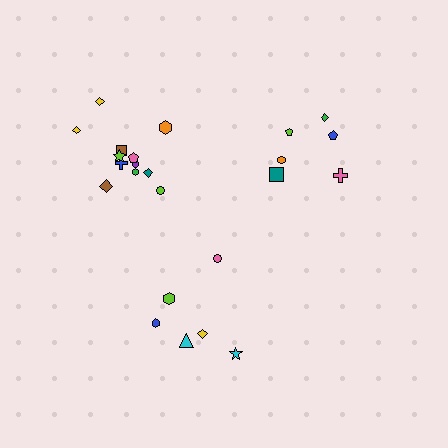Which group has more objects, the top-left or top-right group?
The top-left group.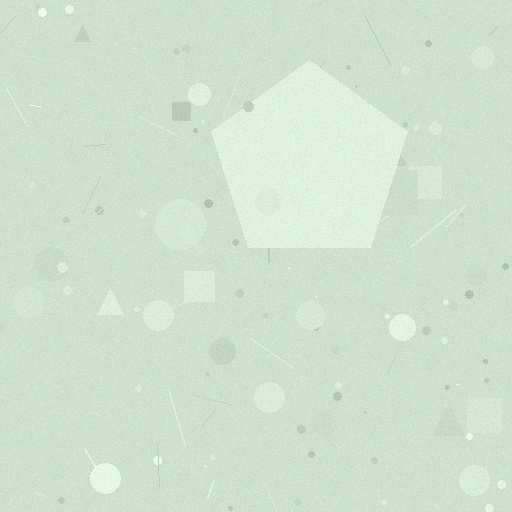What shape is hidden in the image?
A pentagon is hidden in the image.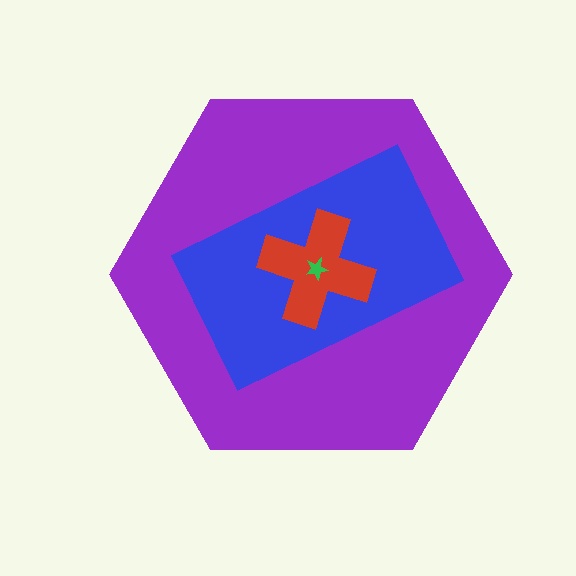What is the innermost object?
The green star.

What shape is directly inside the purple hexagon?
The blue rectangle.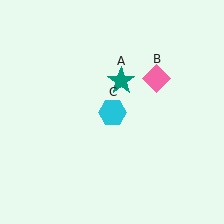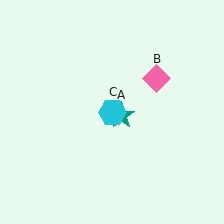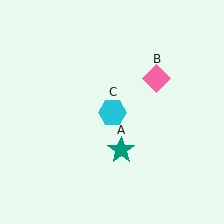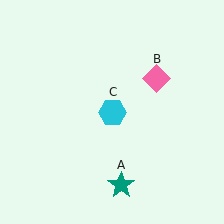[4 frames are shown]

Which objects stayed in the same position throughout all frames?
Pink diamond (object B) and cyan hexagon (object C) remained stationary.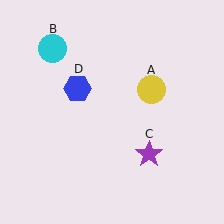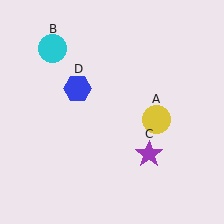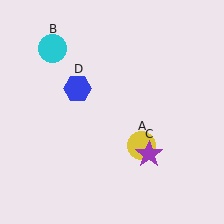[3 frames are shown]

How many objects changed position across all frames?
1 object changed position: yellow circle (object A).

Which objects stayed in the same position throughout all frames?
Cyan circle (object B) and purple star (object C) and blue hexagon (object D) remained stationary.